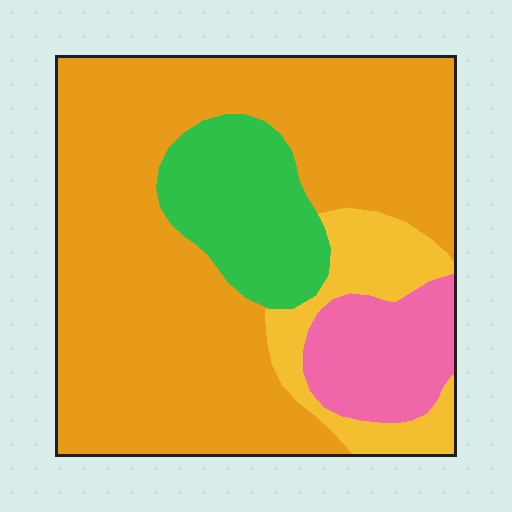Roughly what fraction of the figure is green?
Green covers 14% of the figure.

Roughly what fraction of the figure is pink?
Pink takes up about one tenth (1/10) of the figure.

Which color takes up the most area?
Orange, at roughly 65%.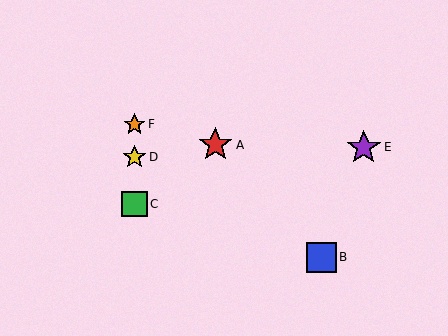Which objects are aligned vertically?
Objects C, D, F are aligned vertically.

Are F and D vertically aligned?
Yes, both are at x≈135.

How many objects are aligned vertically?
3 objects (C, D, F) are aligned vertically.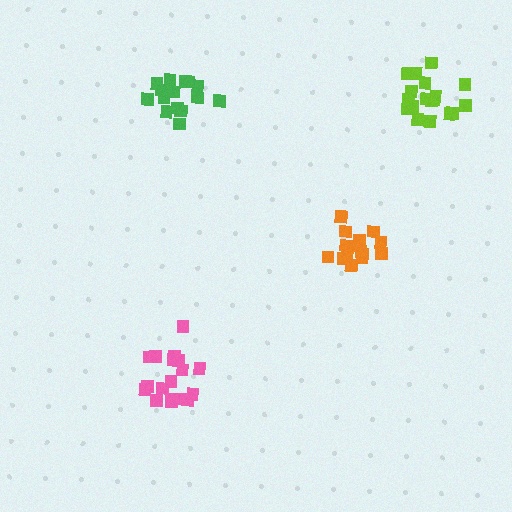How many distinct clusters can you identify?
There are 4 distinct clusters.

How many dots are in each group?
Group 1: 18 dots, Group 2: 16 dots, Group 3: 15 dots, Group 4: 18 dots (67 total).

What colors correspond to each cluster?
The clusters are colored: pink, orange, green, lime.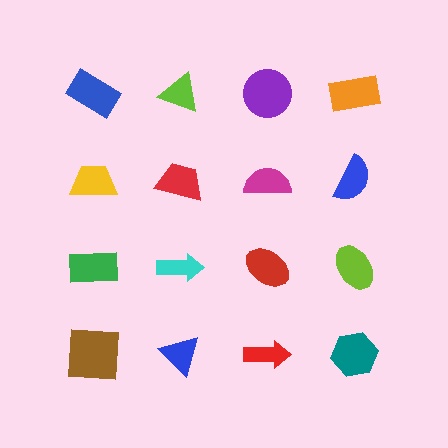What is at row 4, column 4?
A teal hexagon.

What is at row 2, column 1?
A yellow trapezoid.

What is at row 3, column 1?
A green rectangle.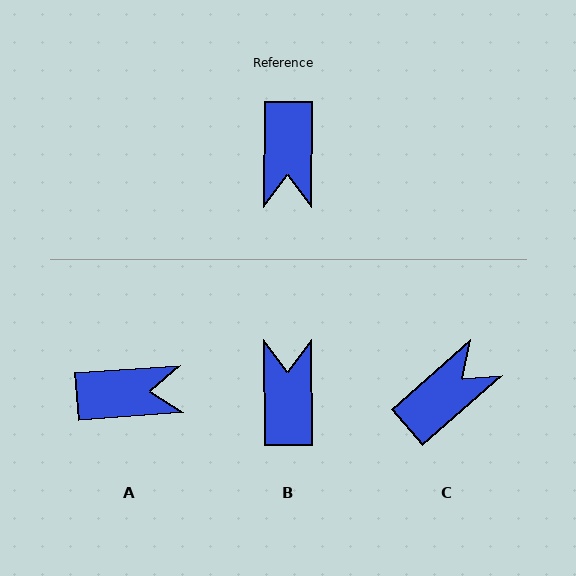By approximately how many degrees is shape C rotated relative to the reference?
Approximately 131 degrees counter-clockwise.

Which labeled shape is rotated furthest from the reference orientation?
B, about 179 degrees away.